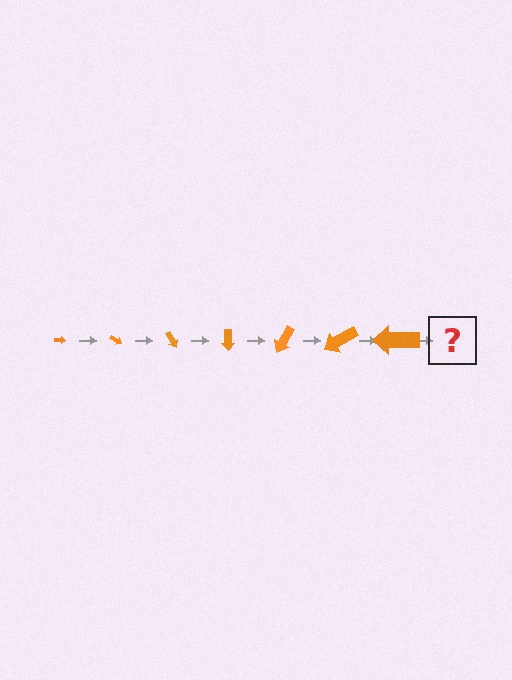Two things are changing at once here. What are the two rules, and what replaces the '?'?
The two rules are that the arrow grows larger each step and it rotates 30 degrees each step. The '?' should be an arrow, larger than the previous one and rotated 210 degrees from the start.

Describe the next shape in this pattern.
It should be an arrow, larger than the previous one and rotated 210 degrees from the start.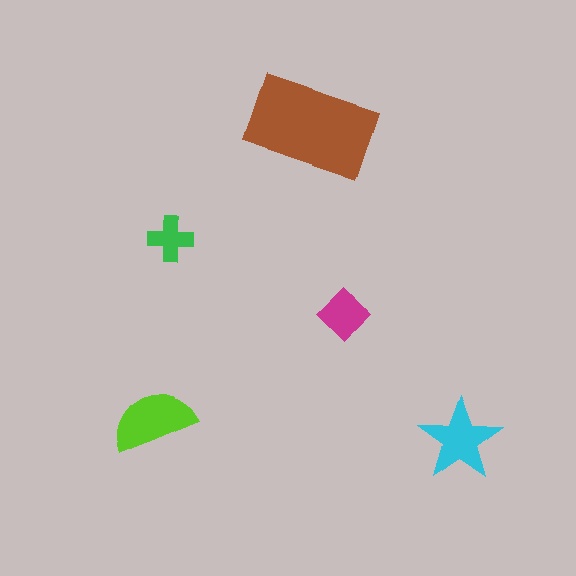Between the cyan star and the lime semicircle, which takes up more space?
The lime semicircle.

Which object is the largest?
The brown rectangle.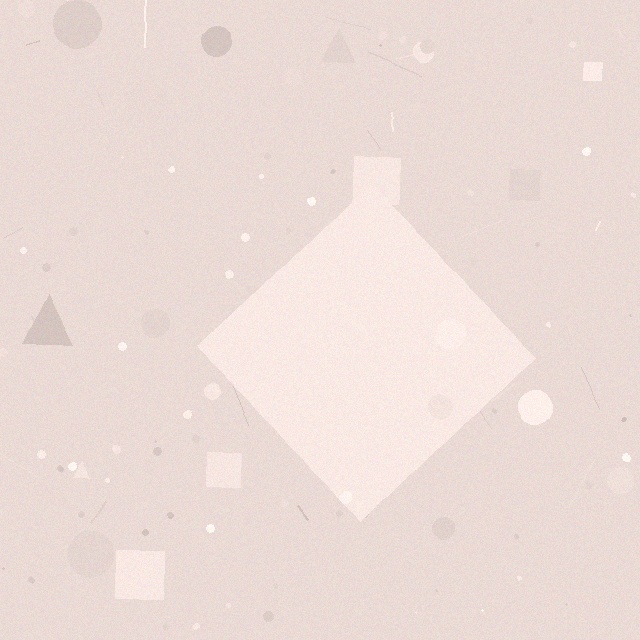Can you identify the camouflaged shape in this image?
The camouflaged shape is a diamond.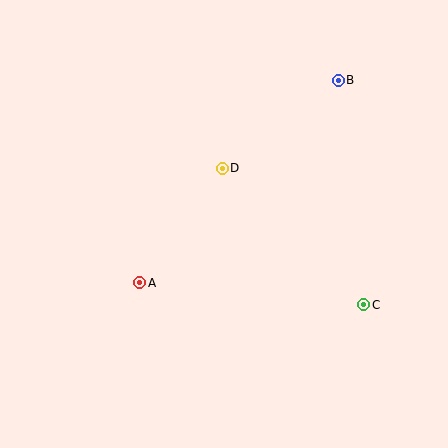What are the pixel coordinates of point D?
Point D is at (222, 168).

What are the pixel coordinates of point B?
Point B is at (338, 80).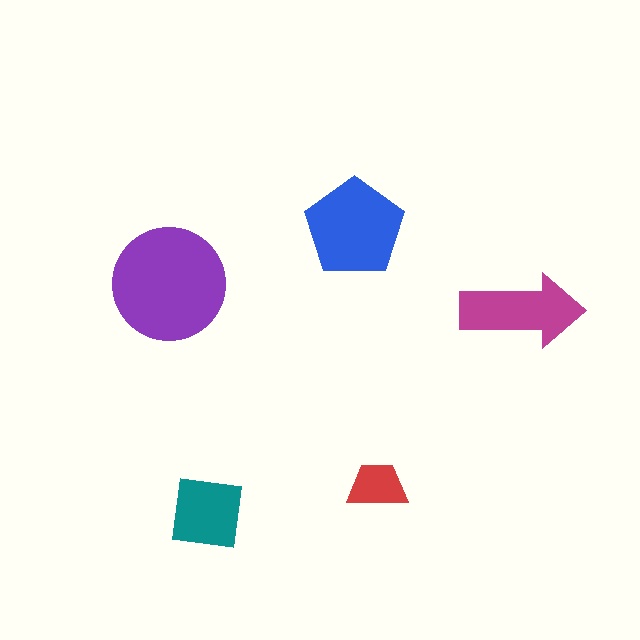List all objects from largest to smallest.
The purple circle, the blue pentagon, the magenta arrow, the teal square, the red trapezoid.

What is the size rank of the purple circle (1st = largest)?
1st.